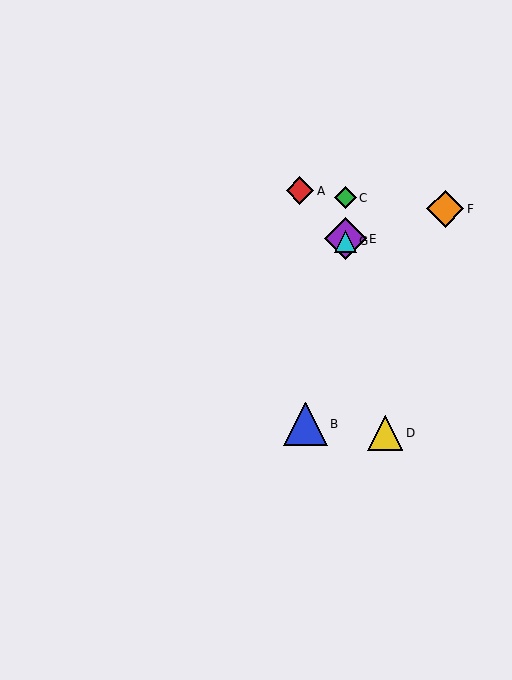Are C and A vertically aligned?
No, C is at x≈345 and A is at x≈300.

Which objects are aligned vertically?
Objects C, E, G are aligned vertically.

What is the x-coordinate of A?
Object A is at x≈300.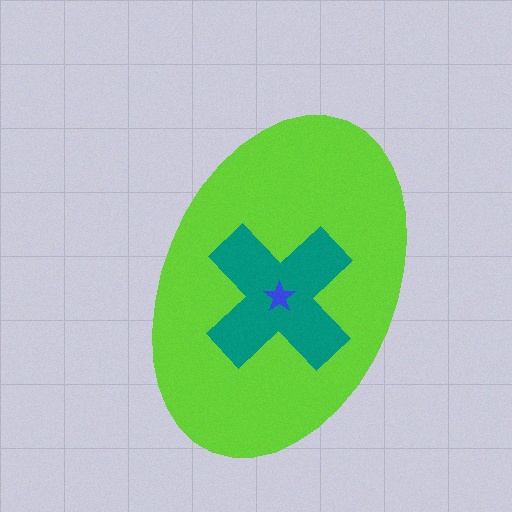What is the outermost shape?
The lime ellipse.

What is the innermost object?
The blue star.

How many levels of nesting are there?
3.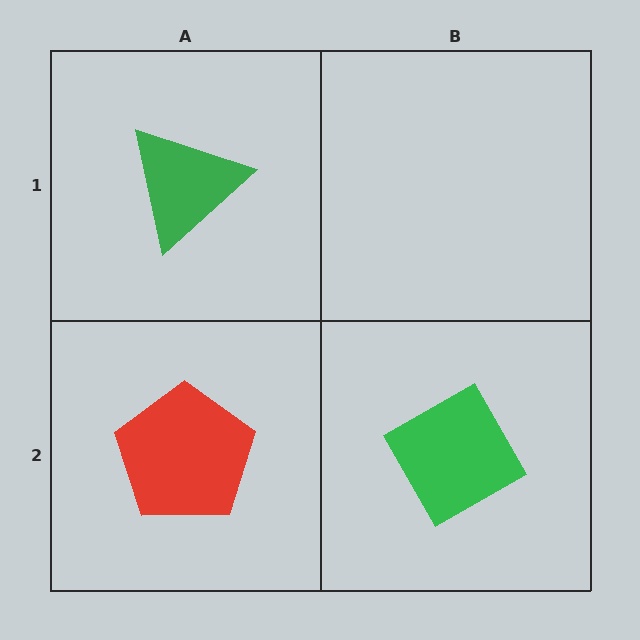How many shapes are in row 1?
1 shape.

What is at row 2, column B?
A green diamond.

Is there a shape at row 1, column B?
No, that cell is empty.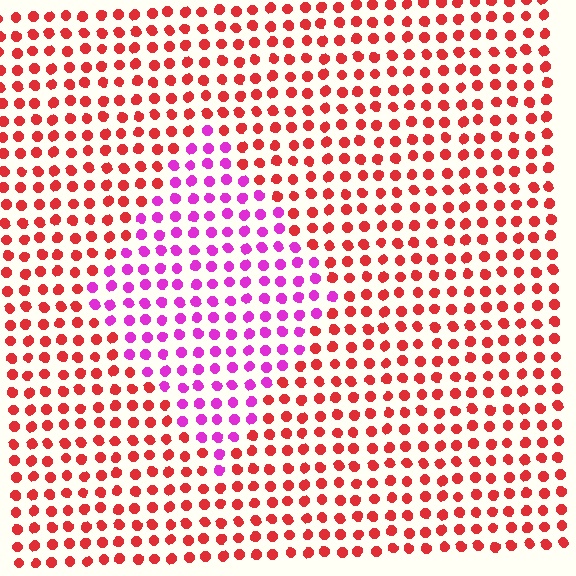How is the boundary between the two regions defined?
The boundary is defined purely by a slight shift in hue (about 54 degrees). Spacing, size, and orientation are identical on both sides.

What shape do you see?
I see a diamond.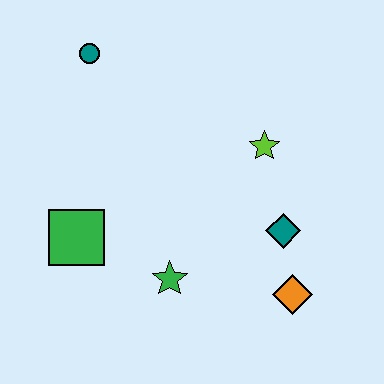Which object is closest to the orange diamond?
The teal diamond is closest to the orange diamond.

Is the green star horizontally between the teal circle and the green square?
No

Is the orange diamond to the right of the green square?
Yes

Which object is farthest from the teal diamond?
The teal circle is farthest from the teal diamond.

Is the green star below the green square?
Yes